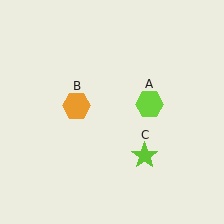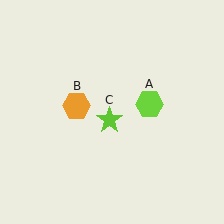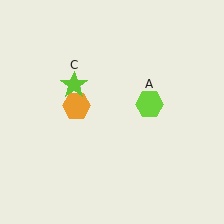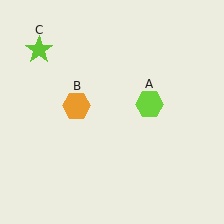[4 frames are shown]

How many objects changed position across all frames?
1 object changed position: lime star (object C).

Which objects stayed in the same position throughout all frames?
Lime hexagon (object A) and orange hexagon (object B) remained stationary.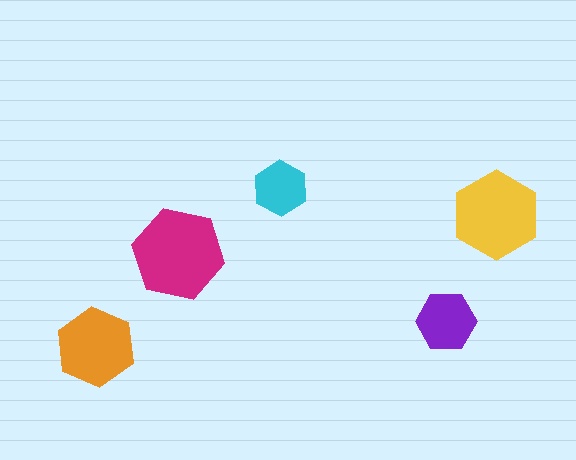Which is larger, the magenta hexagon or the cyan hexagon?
The magenta one.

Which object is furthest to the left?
The orange hexagon is leftmost.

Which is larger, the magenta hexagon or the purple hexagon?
The magenta one.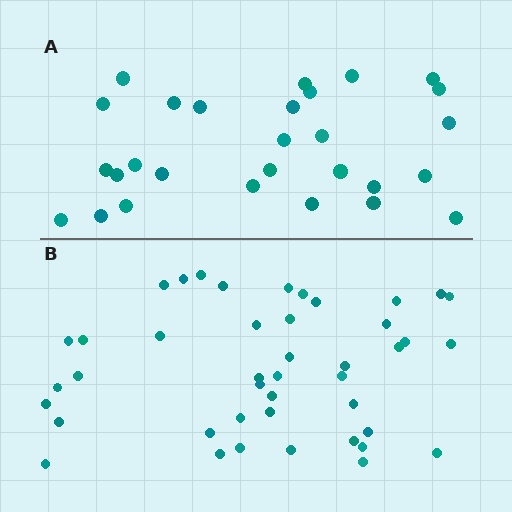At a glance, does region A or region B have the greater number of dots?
Region B (the bottom region) has more dots.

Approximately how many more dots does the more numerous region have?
Region B has approximately 15 more dots than region A.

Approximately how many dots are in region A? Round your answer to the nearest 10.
About 30 dots. (The exact count is 28, which rounds to 30.)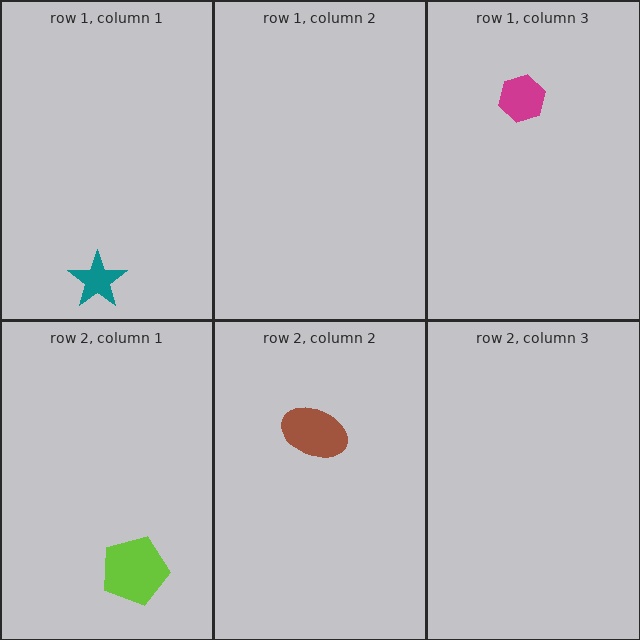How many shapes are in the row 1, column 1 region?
1.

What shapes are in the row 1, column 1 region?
The teal star.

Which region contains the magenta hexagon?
The row 1, column 3 region.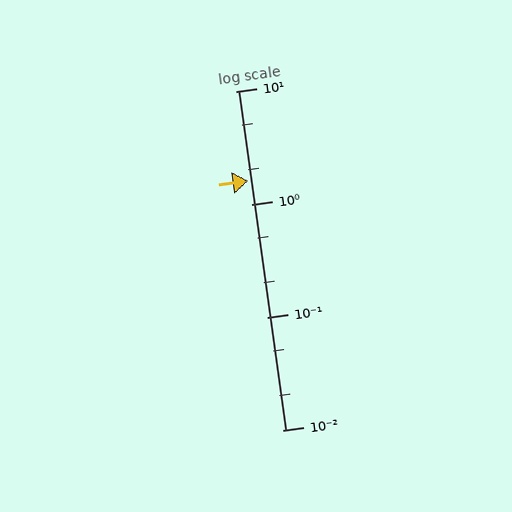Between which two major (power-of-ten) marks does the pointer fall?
The pointer is between 1 and 10.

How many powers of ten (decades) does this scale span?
The scale spans 3 decades, from 0.01 to 10.